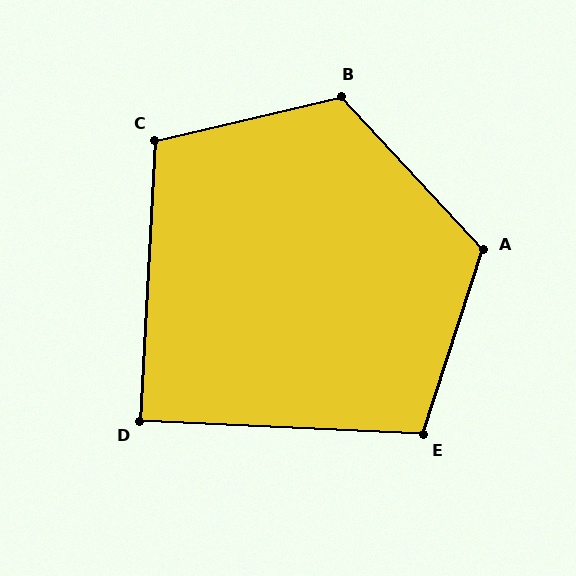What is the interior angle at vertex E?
Approximately 105 degrees (obtuse).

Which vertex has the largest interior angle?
B, at approximately 120 degrees.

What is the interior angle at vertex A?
Approximately 119 degrees (obtuse).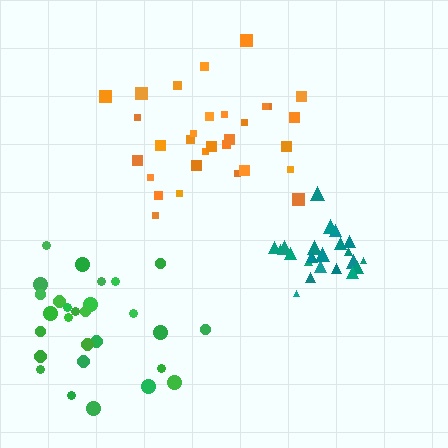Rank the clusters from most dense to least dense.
teal, orange, green.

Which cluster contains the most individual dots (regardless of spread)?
Orange (31).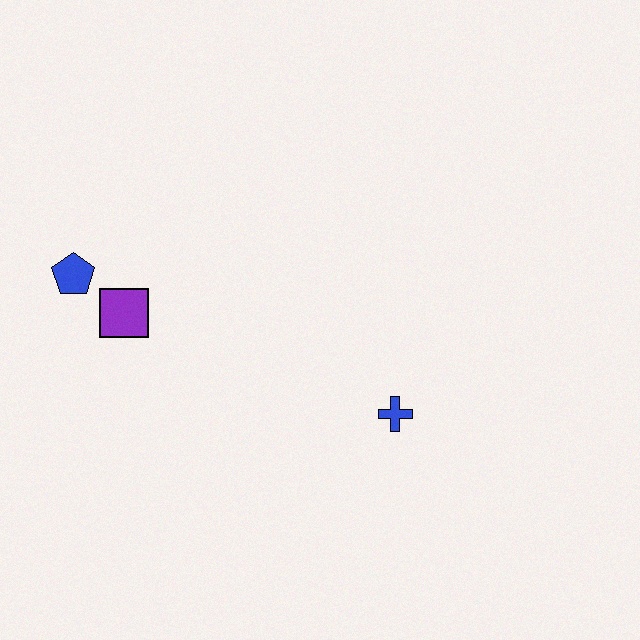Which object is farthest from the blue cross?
The blue pentagon is farthest from the blue cross.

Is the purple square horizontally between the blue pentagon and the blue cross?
Yes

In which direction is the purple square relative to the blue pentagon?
The purple square is to the right of the blue pentagon.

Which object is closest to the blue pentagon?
The purple square is closest to the blue pentagon.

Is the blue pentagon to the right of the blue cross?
No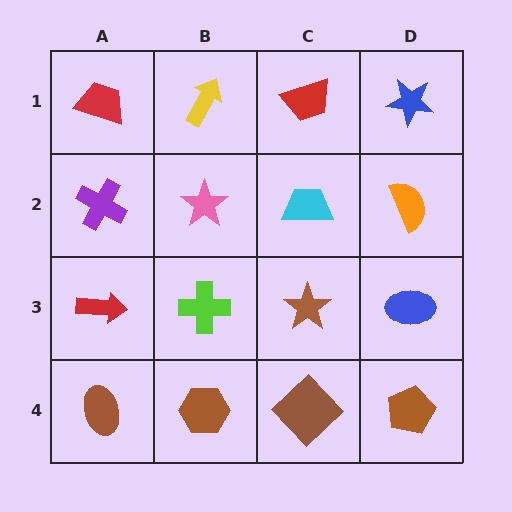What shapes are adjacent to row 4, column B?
A lime cross (row 3, column B), a brown ellipse (row 4, column A), a brown diamond (row 4, column C).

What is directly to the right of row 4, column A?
A brown hexagon.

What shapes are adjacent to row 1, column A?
A purple cross (row 2, column A), a yellow arrow (row 1, column B).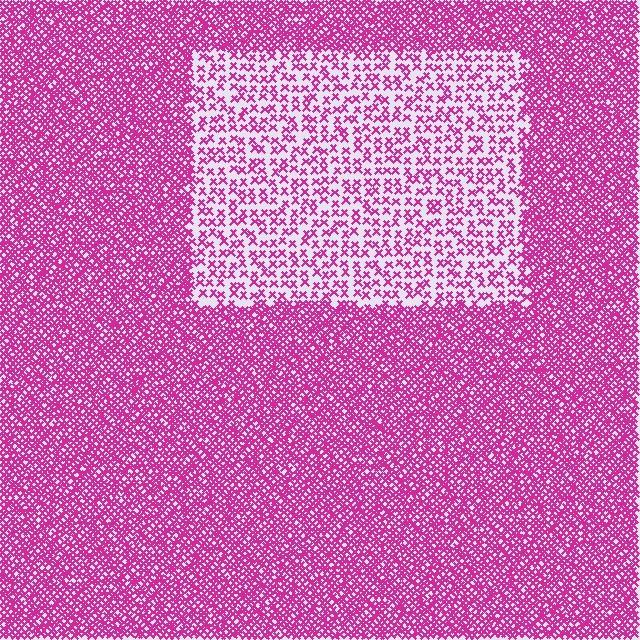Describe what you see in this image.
The image contains small magenta elements arranged at two different densities. A rectangle-shaped region is visible where the elements are less densely packed than the surrounding area.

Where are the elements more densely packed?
The elements are more densely packed outside the rectangle boundary.